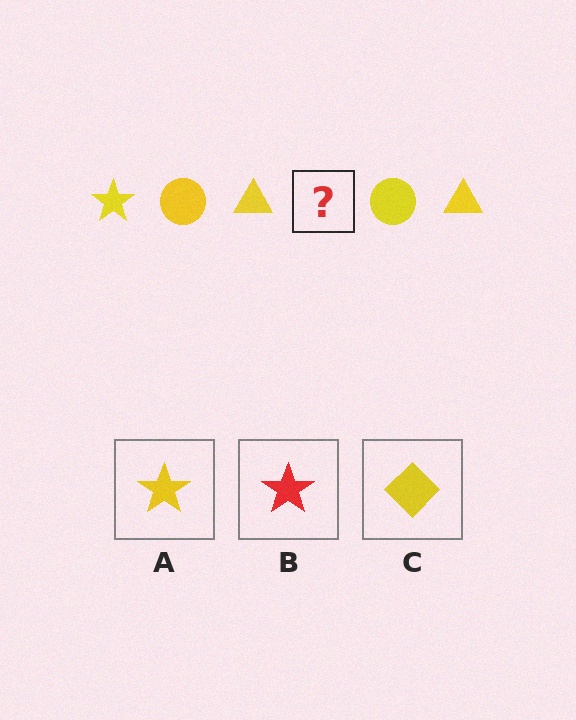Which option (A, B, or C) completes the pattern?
A.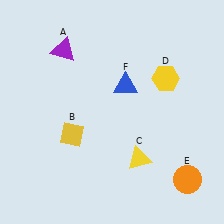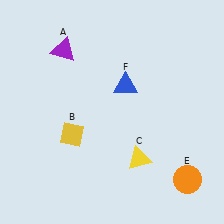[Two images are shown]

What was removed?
The yellow hexagon (D) was removed in Image 2.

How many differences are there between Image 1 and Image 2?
There is 1 difference between the two images.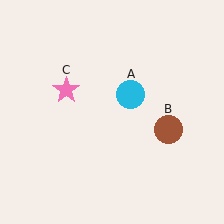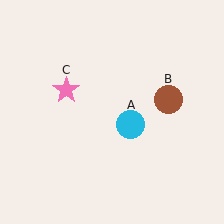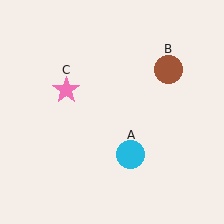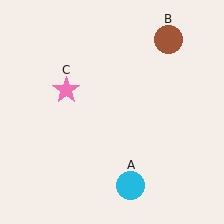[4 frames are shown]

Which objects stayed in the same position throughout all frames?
Pink star (object C) remained stationary.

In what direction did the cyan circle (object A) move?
The cyan circle (object A) moved down.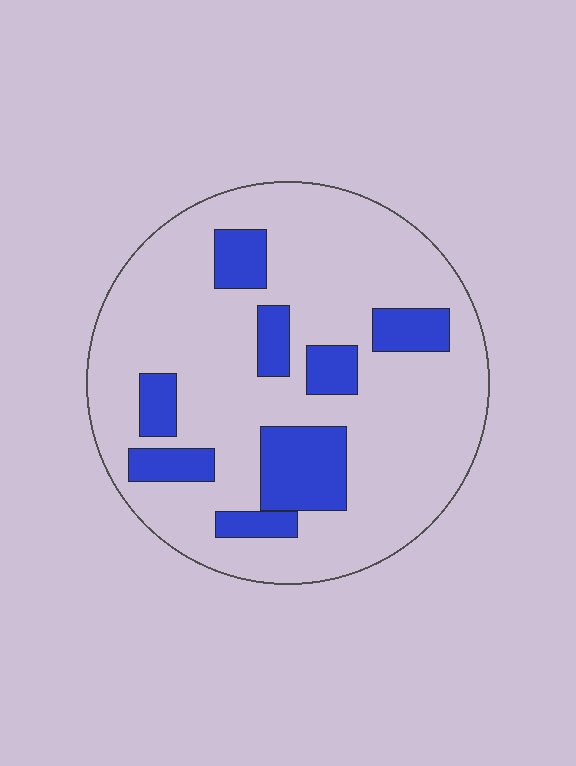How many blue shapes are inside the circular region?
8.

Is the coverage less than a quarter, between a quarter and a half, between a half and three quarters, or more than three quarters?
Less than a quarter.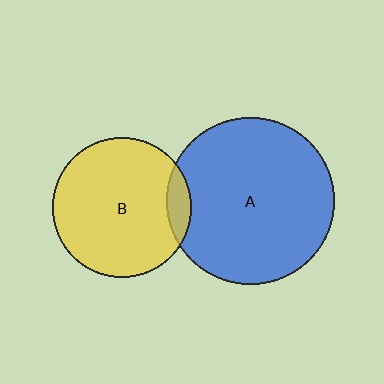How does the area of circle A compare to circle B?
Approximately 1.4 times.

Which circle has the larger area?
Circle A (blue).